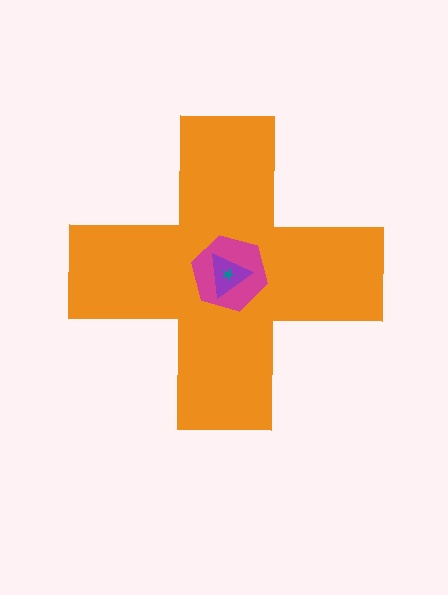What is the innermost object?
The teal star.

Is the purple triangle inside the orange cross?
Yes.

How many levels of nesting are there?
4.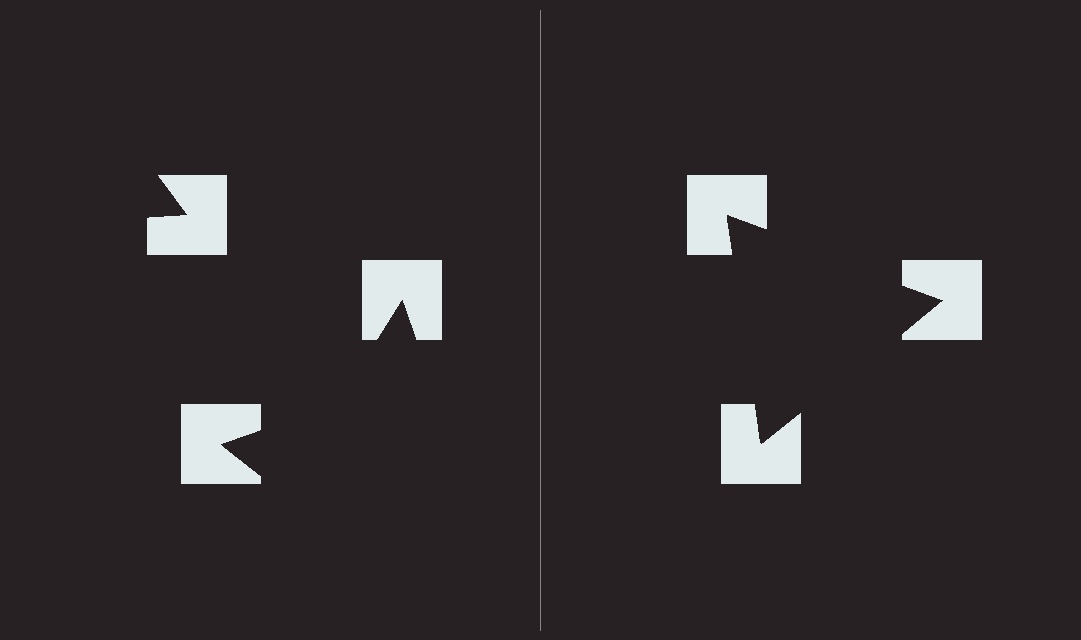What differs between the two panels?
The notched squares are positioned identically on both sides; only the wedge orientations differ. On the right they align to a triangle; on the left they are misaligned.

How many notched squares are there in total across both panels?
6 — 3 on each side.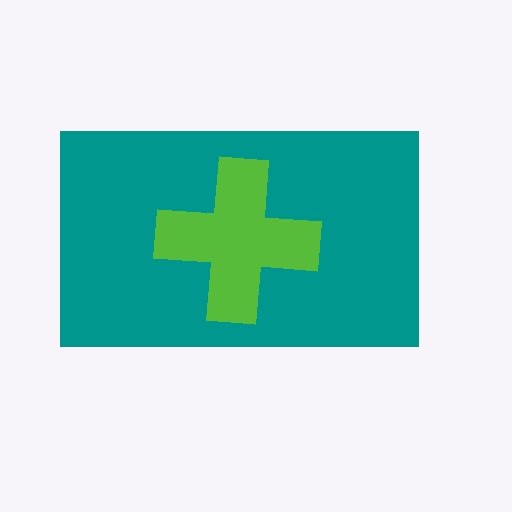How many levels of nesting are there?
2.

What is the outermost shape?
The teal rectangle.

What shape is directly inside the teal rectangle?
The lime cross.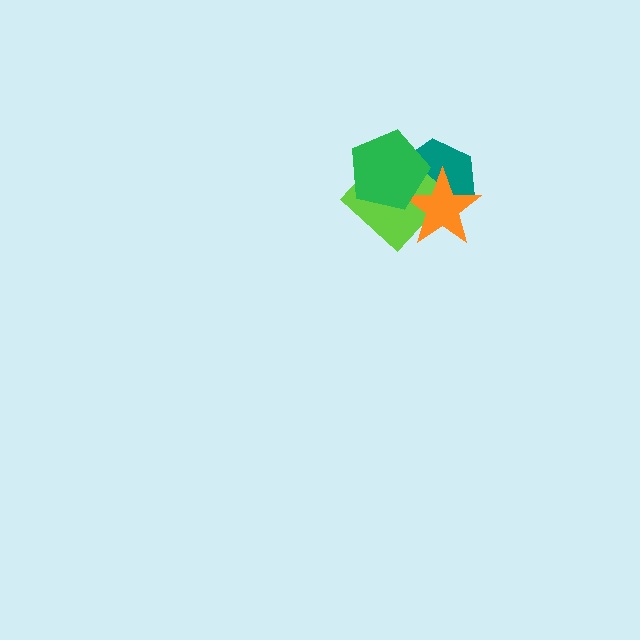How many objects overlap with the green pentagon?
3 objects overlap with the green pentagon.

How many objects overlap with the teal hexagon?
3 objects overlap with the teal hexagon.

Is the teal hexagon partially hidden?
Yes, it is partially covered by another shape.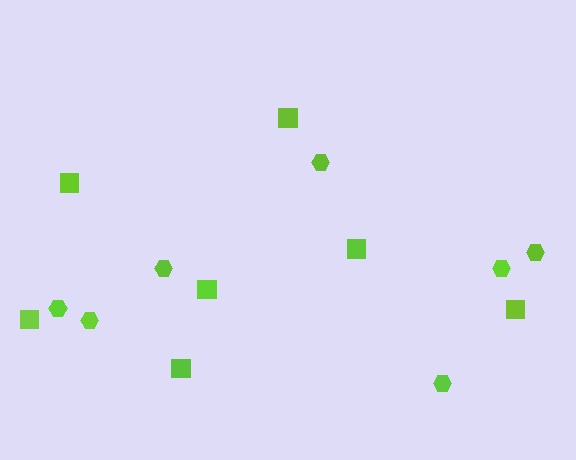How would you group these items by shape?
There are 2 groups: one group of hexagons (7) and one group of squares (7).